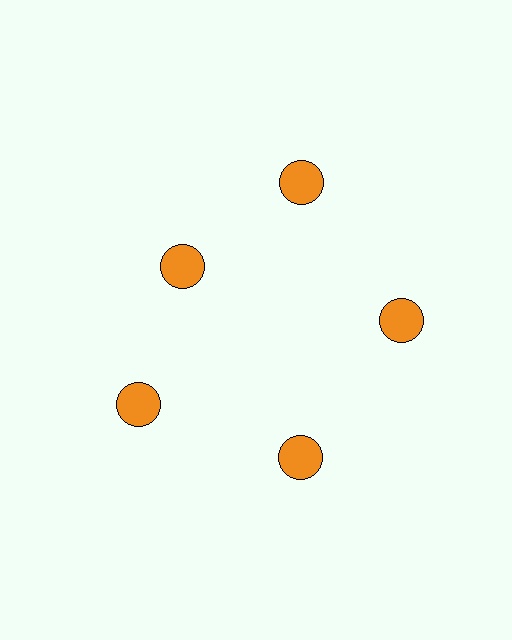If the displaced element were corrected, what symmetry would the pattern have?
It would have 5-fold rotational symmetry — the pattern would map onto itself every 72 degrees.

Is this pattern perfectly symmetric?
No. The 5 orange circles are arranged in a ring, but one element near the 10 o'clock position is pulled inward toward the center, breaking the 5-fold rotational symmetry.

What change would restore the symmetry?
The symmetry would be restored by moving it outward, back onto the ring so that all 5 circles sit at equal angles and equal distance from the center.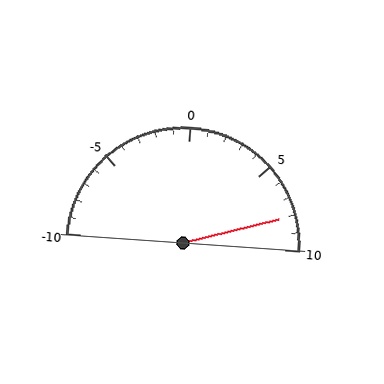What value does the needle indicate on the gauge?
The needle indicates approximately 8.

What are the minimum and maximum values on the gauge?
The gauge ranges from -10 to 10.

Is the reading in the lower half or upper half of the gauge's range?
The reading is in the upper half of the range (-10 to 10).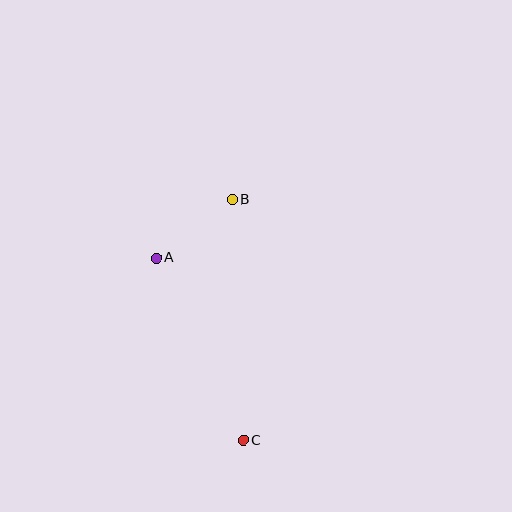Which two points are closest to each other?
Points A and B are closest to each other.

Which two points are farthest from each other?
Points B and C are farthest from each other.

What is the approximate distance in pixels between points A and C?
The distance between A and C is approximately 202 pixels.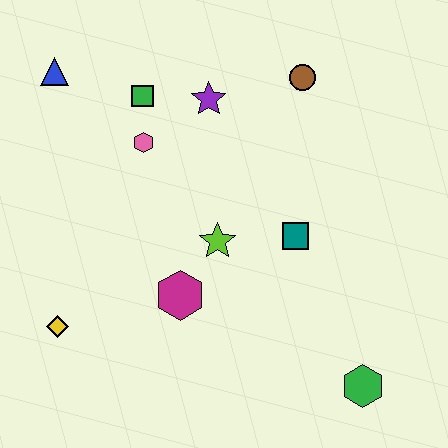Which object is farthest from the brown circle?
The yellow diamond is farthest from the brown circle.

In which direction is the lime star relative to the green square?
The lime star is below the green square.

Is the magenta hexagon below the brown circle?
Yes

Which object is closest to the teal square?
The lime star is closest to the teal square.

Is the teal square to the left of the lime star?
No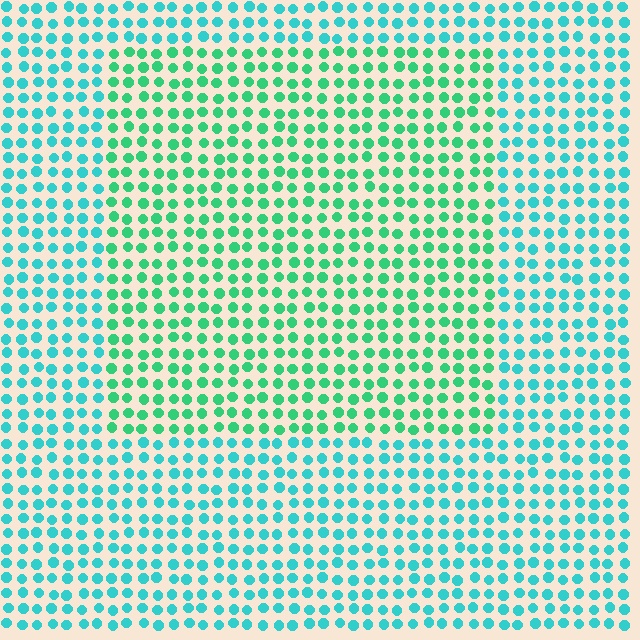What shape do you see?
I see a rectangle.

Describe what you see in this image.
The image is filled with small cyan elements in a uniform arrangement. A rectangle-shaped region is visible where the elements are tinted to a slightly different hue, forming a subtle color boundary.